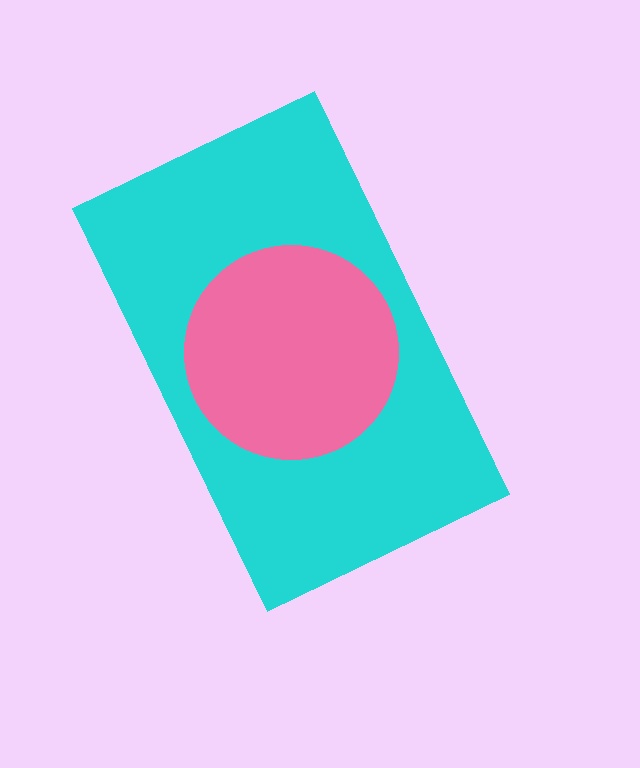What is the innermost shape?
The pink circle.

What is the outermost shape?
The cyan rectangle.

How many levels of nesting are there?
2.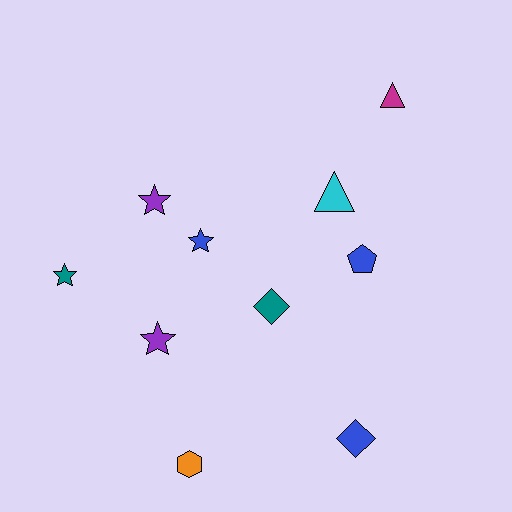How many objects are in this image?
There are 10 objects.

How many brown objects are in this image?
There are no brown objects.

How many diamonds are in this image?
There are 2 diamonds.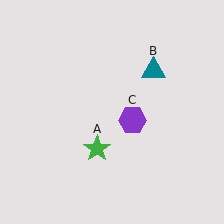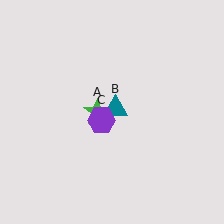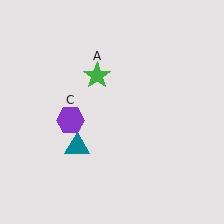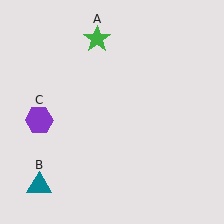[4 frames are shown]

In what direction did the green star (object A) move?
The green star (object A) moved up.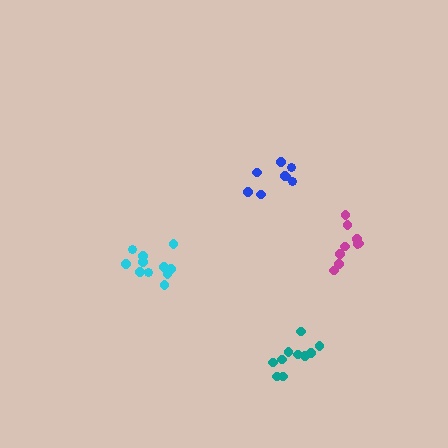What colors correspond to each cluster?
The clusters are colored: magenta, cyan, blue, teal.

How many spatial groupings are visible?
There are 4 spatial groupings.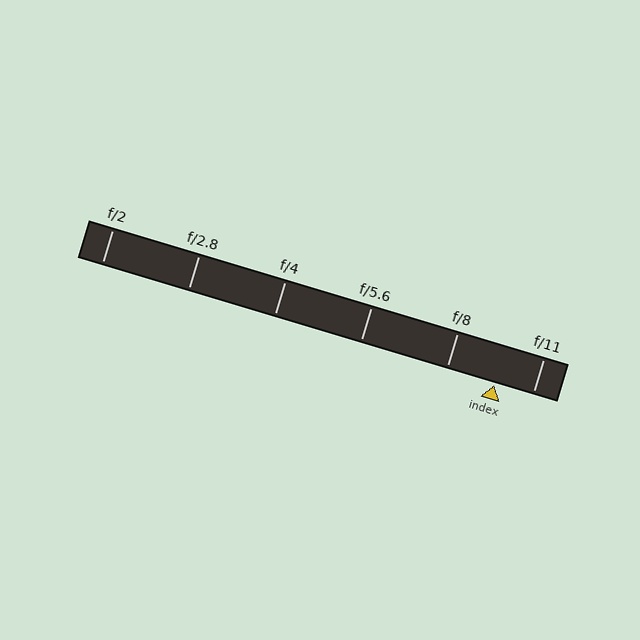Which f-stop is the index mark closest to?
The index mark is closest to f/11.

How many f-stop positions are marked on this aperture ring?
There are 6 f-stop positions marked.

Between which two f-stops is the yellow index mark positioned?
The index mark is between f/8 and f/11.